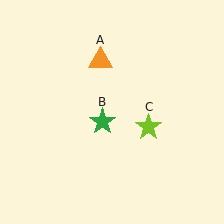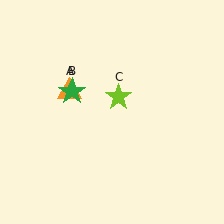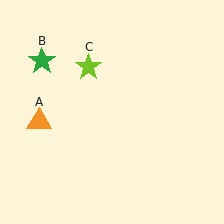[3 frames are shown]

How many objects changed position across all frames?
3 objects changed position: orange triangle (object A), green star (object B), lime star (object C).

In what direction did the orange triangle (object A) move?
The orange triangle (object A) moved down and to the left.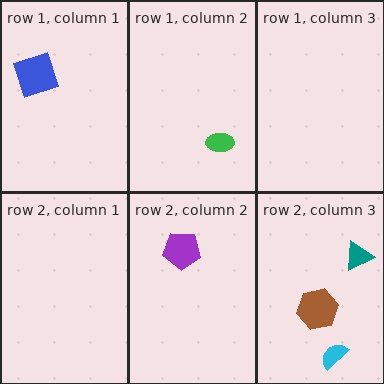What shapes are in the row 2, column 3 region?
The brown hexagon, the cyan semicircle, the teal triangle.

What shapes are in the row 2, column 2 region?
The purple pentagon.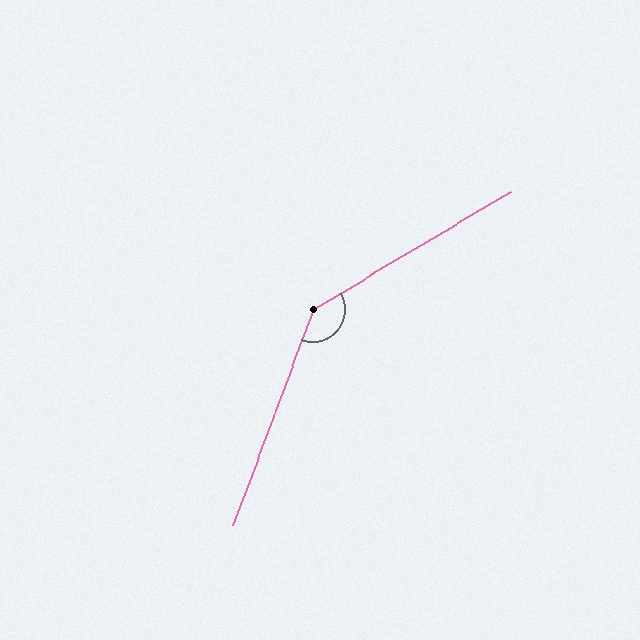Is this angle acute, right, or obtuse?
It is obtuse.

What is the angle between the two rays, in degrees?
Approximately 141 degrees.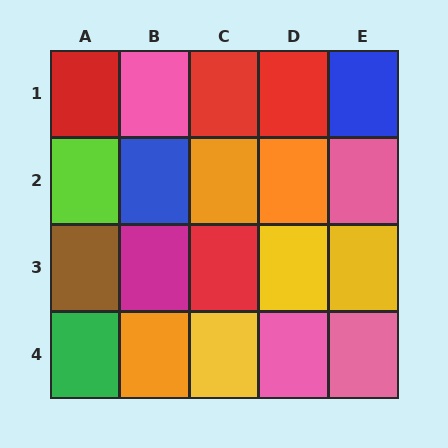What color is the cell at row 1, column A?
Red.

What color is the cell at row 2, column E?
Pink.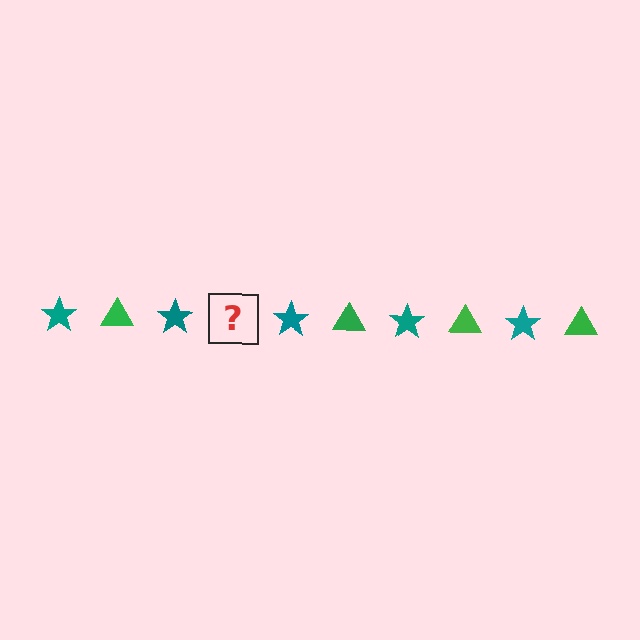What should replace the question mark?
The question mark should be replaced with a green triangle.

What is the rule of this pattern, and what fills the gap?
The rule is that the pattern alternates between teal star and green triangle. The gap should be filled with a green triangle.